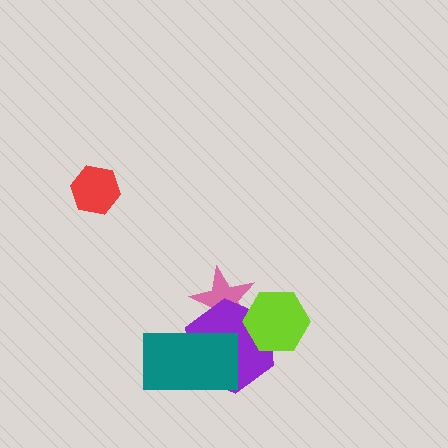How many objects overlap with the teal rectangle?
2 objects overlap with the teal rectangle.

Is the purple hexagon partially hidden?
Yes, it is partially covered by another shape.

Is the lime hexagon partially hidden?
No, no other shape covers it.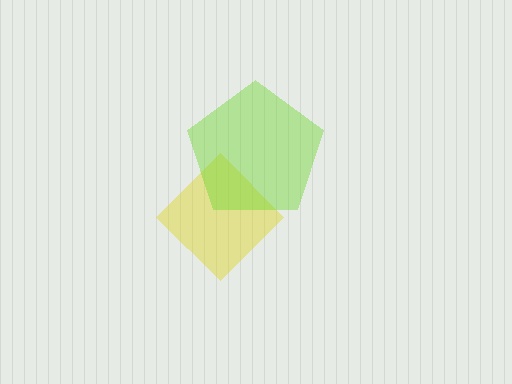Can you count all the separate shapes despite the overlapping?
Yes, there are 2 separate shapes.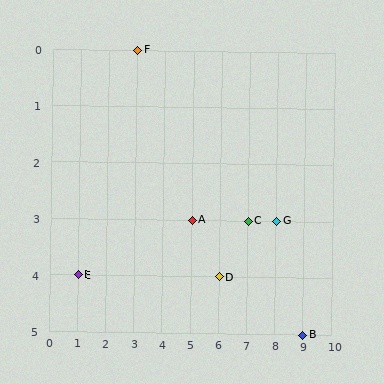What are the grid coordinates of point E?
Point E is at grid coordinates (1, 4).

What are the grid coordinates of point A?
Point A is at grid coordinates (5, 3).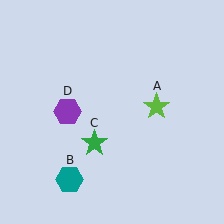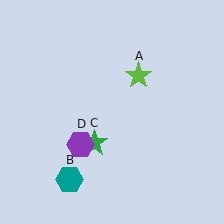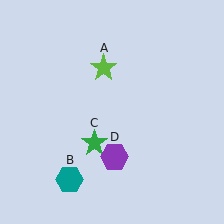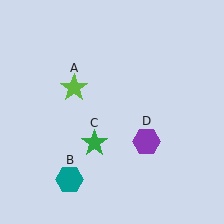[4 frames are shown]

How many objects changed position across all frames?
2 objects changed position: lime star (object A), purple hexagon (object D).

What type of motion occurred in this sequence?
The lime star (object A), purple hexagon (object D) rotated counterclockwise around the center of the scene.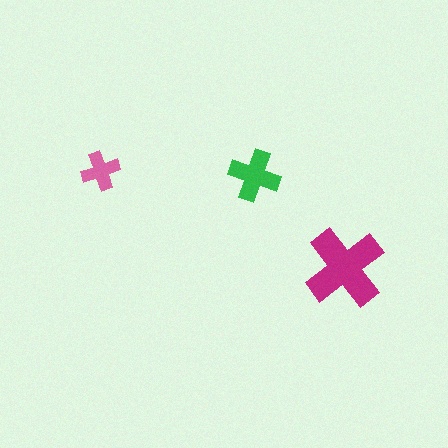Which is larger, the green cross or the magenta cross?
The magenta one.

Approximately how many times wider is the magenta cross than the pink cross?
About 2 times wider.